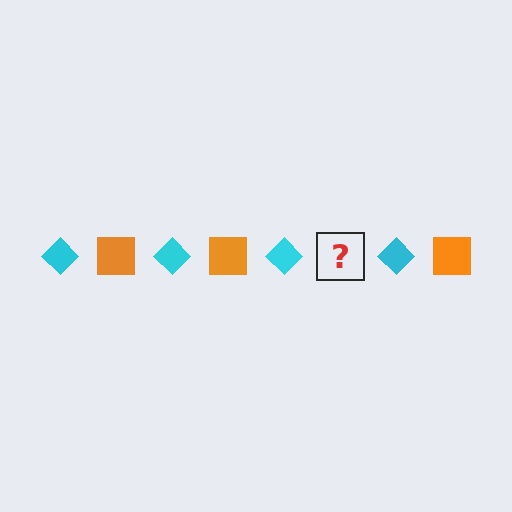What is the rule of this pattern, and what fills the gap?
The rule is that the pattern alternates between cyan diamond and orange square. The gap should be filled with an orange square.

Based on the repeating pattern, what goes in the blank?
The blank should be an orange square.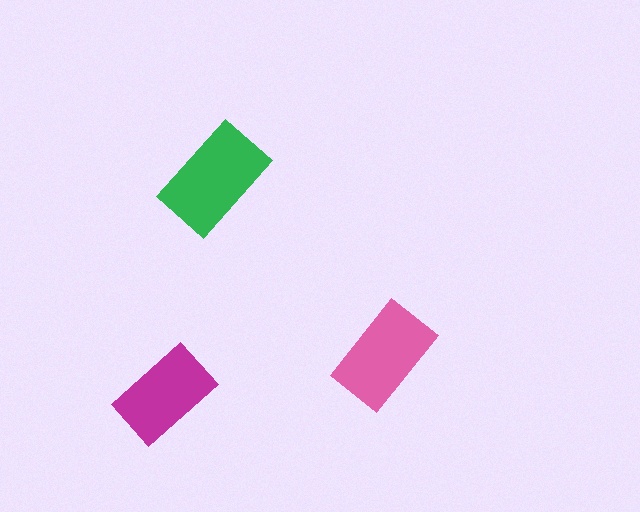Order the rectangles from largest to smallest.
the green one, the pink one, the magenta one.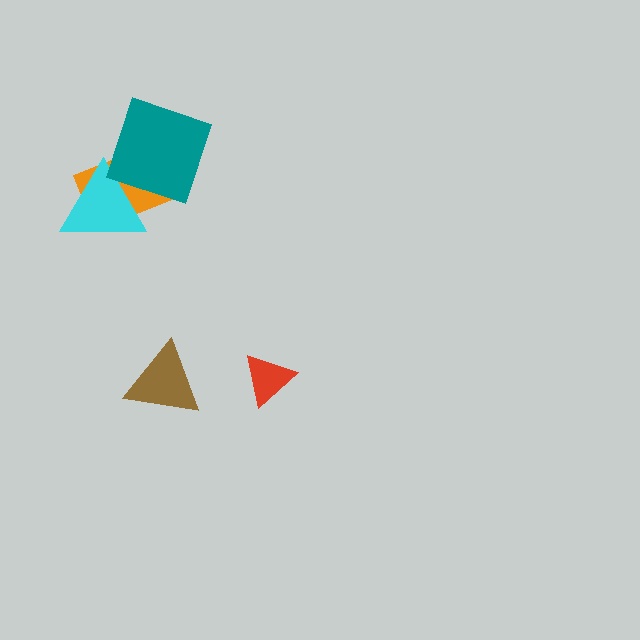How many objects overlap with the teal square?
2 objects overlap with the teal square.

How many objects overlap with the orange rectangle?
2 objects overlap with the orange rectangle.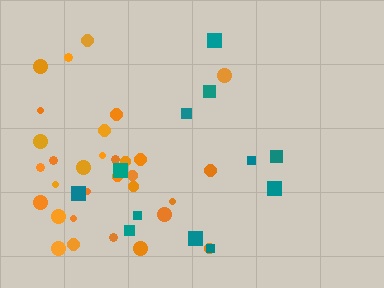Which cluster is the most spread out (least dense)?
Teal.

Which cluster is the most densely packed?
Orange.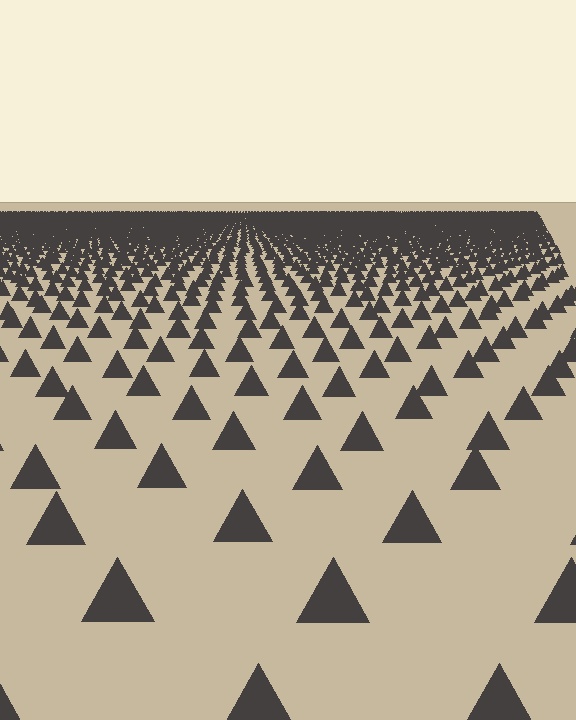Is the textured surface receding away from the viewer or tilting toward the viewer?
The surface is receding away from the viewer. Texture elements get smaller and denser toward the top.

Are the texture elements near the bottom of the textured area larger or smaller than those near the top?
Larger. Near the bottom, elements are closer to the viewer and appear at a bigger on-screen size.